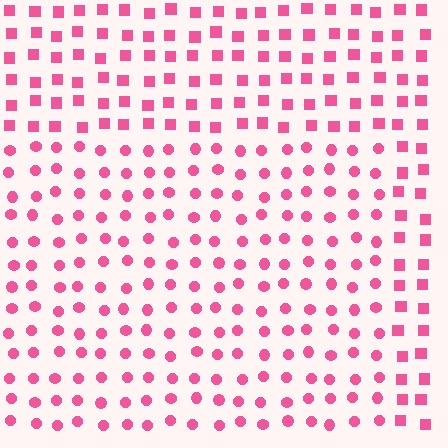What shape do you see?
I see a rectangle.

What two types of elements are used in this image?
The image uses circles inside the rectangle region and squares outside it.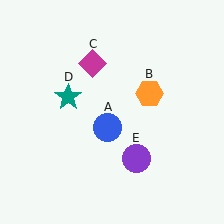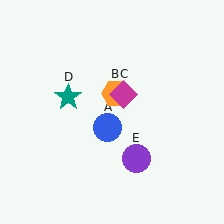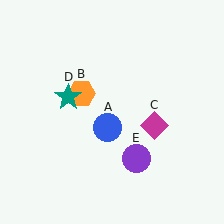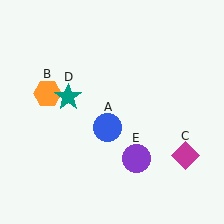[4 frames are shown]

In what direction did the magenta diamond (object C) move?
The magenta diamond (object C) moved down and to the right.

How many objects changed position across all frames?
2 objects changed position: orange hexagon (object B), magenta diamond (object C).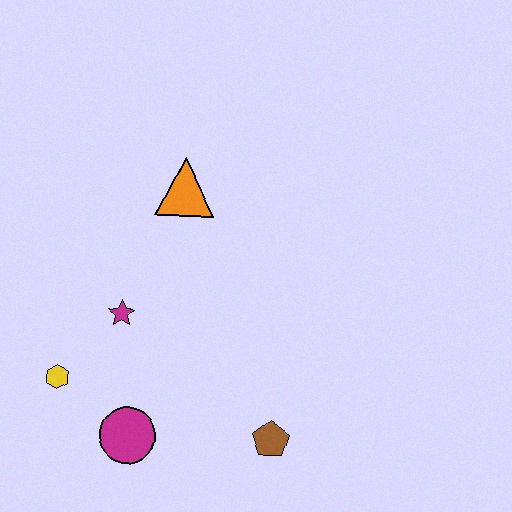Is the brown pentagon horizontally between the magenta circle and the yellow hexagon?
No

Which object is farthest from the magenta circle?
The orange triangle is farthest from the magenta circle.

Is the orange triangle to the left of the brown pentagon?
Yes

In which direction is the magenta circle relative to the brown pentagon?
The magenta circle is to the left of the brown pentagon.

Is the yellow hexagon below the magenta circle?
No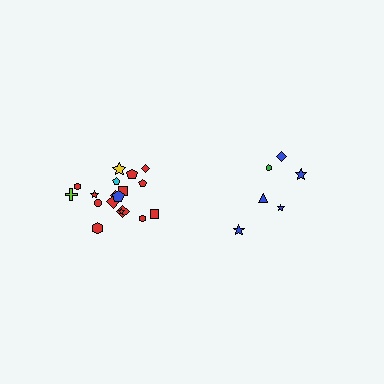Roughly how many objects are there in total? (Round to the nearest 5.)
Roughly 25 objects in total.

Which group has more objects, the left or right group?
The left group.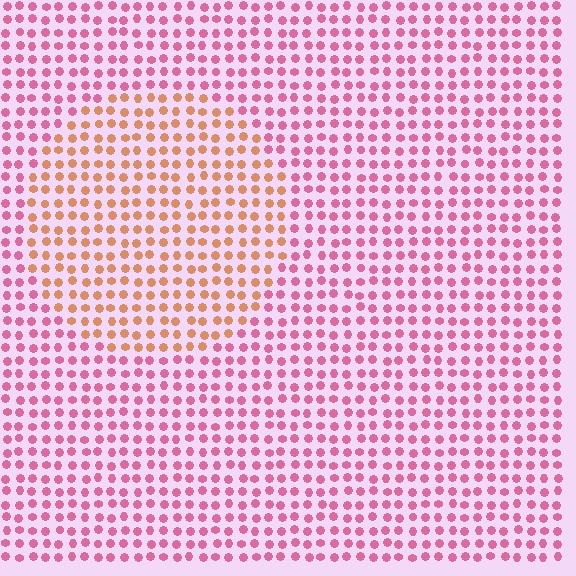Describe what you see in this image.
The image is filled with small pink elements in a uniform arrangement. A circle-shaped region is visible where the elements are tinted to a slightly different hue, forming a subtle color boundary.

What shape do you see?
I see a circle.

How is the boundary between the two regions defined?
The boundary is defined purely by a slight shift in hue (about 48 degrees). Spacing, size, and orientation are identical on both sides.